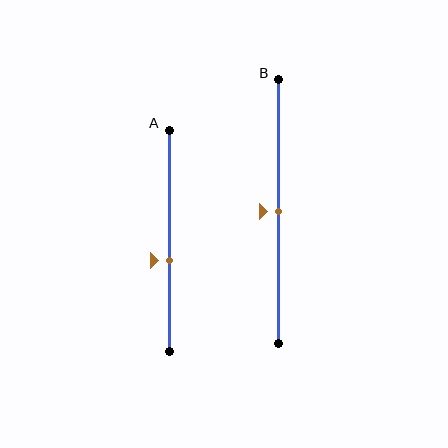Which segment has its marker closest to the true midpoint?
Segment B has its marker closest to the true midpoint.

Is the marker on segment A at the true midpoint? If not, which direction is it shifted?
No, the marker on segment A is shifted downward by about 9% of the segment length.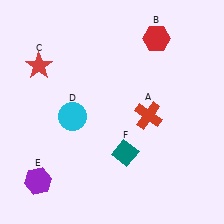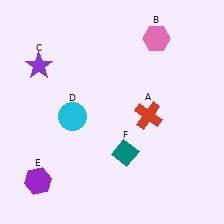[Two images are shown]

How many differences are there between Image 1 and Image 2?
There are 2 differences between the two images.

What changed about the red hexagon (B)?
In Image 1, B is red. In Image 2, it changed to pink.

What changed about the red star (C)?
In Image 1, C is red. In Image 2, it changed to purple.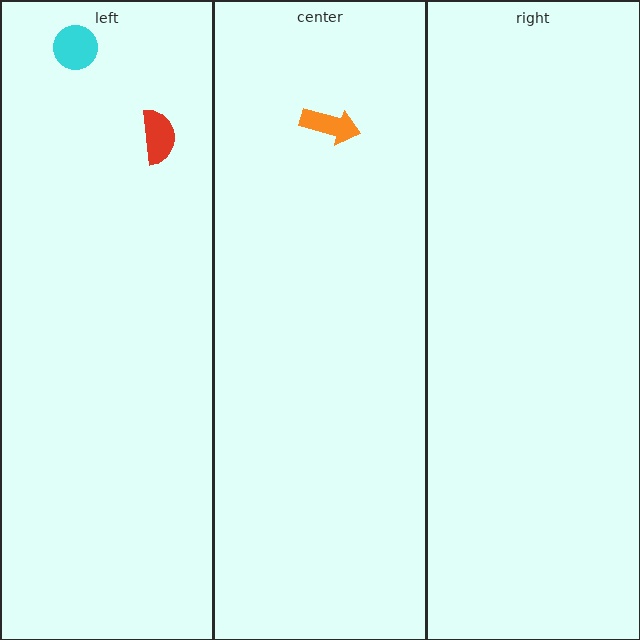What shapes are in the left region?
The cyan circle, the red semicircle.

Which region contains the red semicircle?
The left region.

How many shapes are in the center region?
1.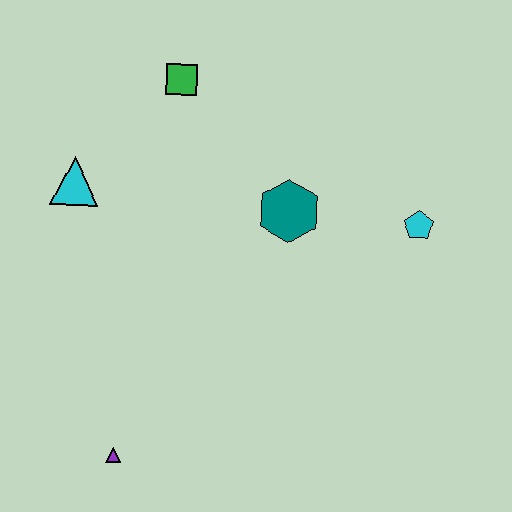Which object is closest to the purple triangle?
The cyan triangle is closest to the purple triangle.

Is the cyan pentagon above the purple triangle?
Yes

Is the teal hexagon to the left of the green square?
No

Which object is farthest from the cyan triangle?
The cyan pentagon is farthest from the cyan triangle.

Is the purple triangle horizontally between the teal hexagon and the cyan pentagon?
No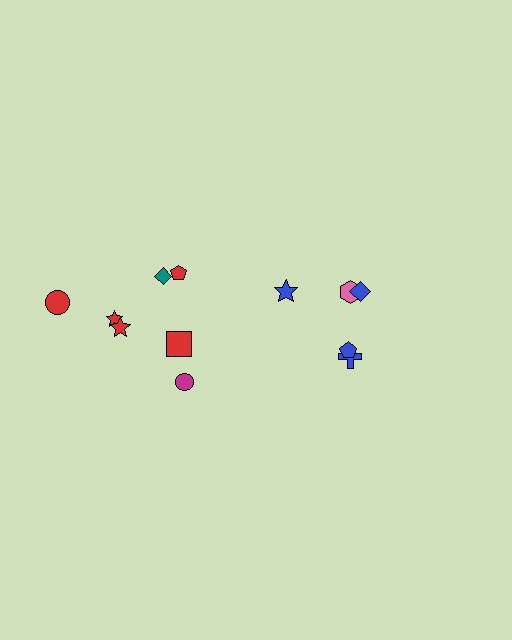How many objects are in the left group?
There are 7 objects.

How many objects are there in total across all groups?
There are 12 objects.